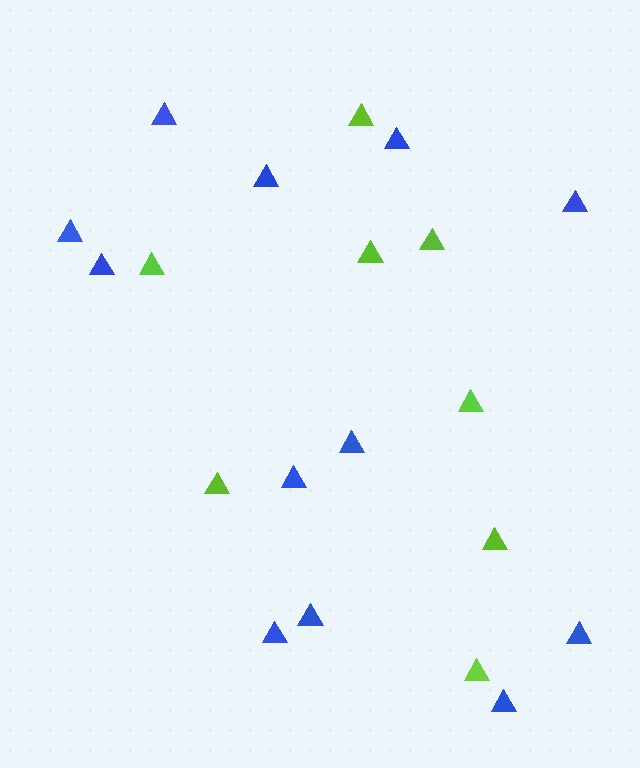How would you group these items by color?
There are 2 groups: one group of blue triangles (12) and one group of lime triangles (8).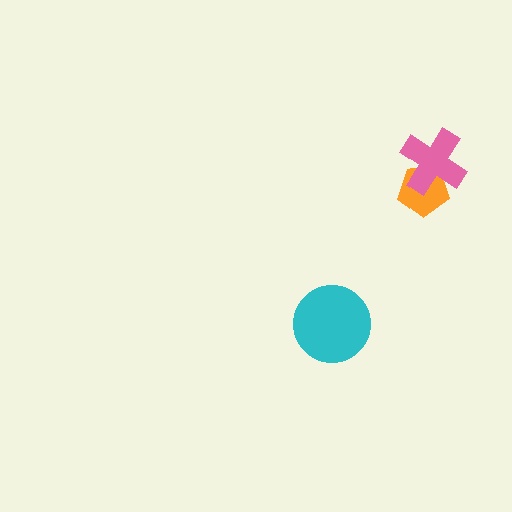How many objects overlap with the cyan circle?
0 objects overlap with the cyan circle.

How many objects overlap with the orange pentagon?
1 object overlaps with the orange pentagon.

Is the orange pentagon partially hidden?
Yes, it is partially covered by another shape.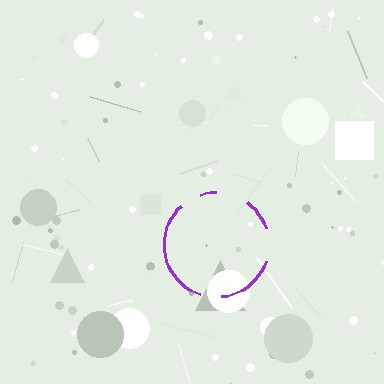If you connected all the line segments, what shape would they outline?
They would outline a circle.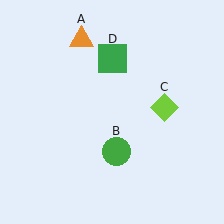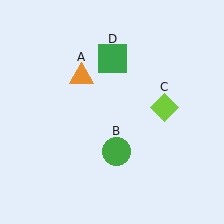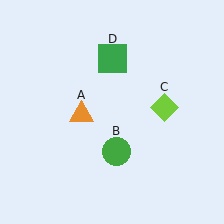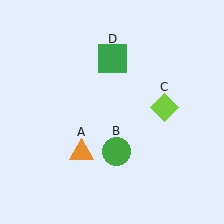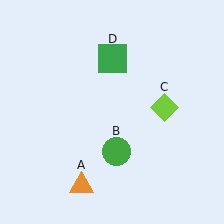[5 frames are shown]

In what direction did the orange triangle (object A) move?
The orange triangle (object A) moved down.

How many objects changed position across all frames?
1 object changed position: orange triangle (object A).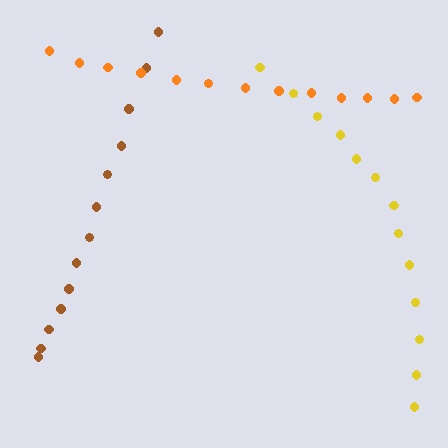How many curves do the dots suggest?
There are 3 distinct paths.